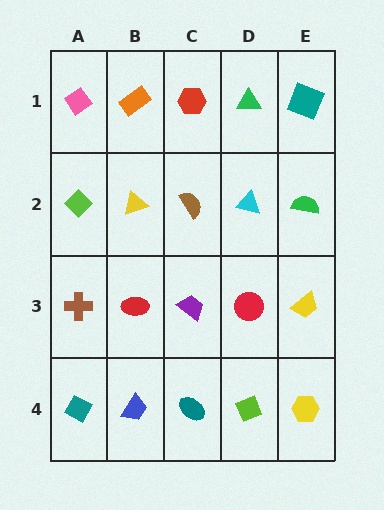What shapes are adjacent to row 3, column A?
A lime diamond (row 2, column A), a teal diamond (row 4, column A), a red ellipse (row 3, column B).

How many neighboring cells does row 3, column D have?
4.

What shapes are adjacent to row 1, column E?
A green semicircle (row 2, column E), a green triangle (row 1, column D).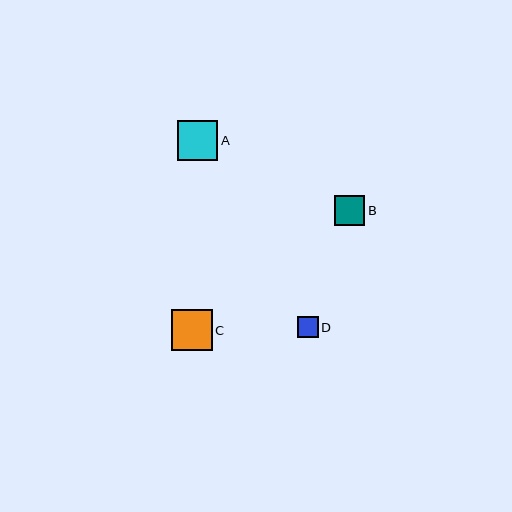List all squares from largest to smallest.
From largest to smallest: C, A, B, D.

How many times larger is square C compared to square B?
Square C is approximately 1.3 times the size of square B.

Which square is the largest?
Square C is the largest with a size of approximately 41 pixels.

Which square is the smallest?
Square D is the smallest with a size of approximately 21 pixels.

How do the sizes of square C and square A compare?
Square C and square A are approximately the same size.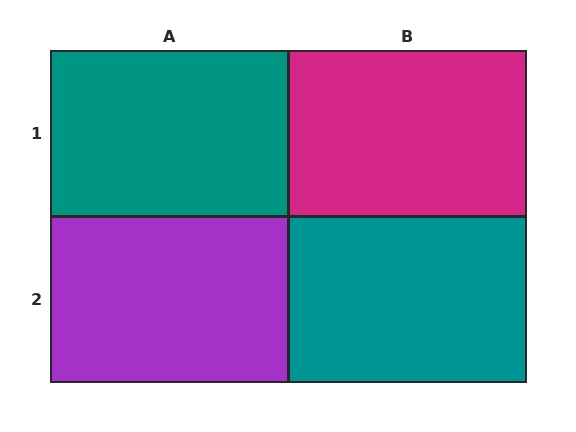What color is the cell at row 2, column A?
Purple.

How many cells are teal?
2 cells are teal.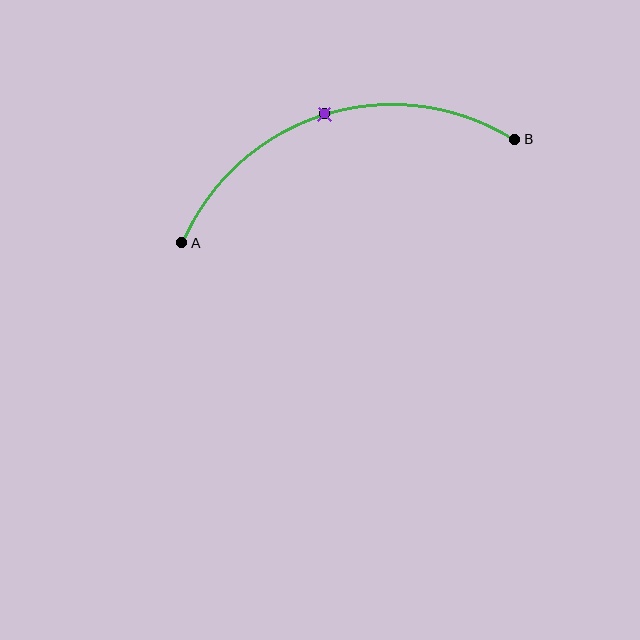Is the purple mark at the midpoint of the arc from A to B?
Yes. The purple mark lies on the arc at equal arc-length from both A and B — it is the arc midpoint.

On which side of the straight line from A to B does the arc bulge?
The arc bulges above the straight line connecting A and B.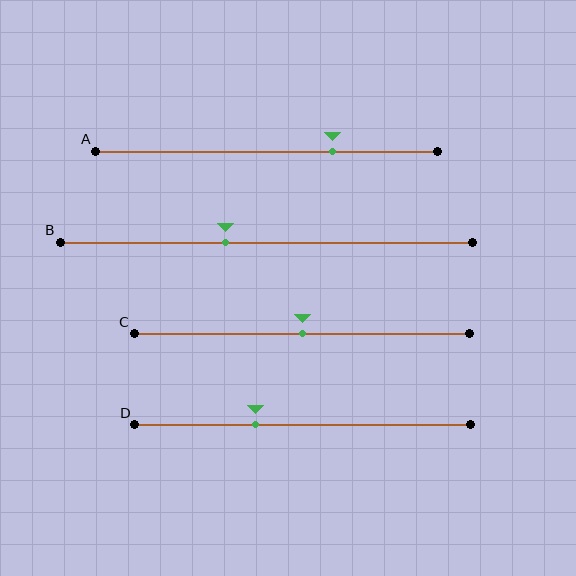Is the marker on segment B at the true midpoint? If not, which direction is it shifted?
No, the marker on segment B is shifted to the left by about 10% of the segment length.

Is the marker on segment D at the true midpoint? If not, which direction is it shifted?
No, the marker on segment D is shifted to the left by about 14% of the segment length.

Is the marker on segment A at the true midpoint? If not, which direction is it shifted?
No, the marker on segment A is shifted to the right by about 19% of the segment length.